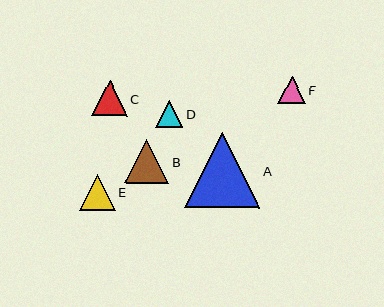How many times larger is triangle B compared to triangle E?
Triangle B is approximately 1.3 times the size of triangle E.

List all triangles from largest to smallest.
From largest to smallest: A, B, E, C, F, D.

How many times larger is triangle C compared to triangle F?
Triangle C is approximately 1.3 times the size of triangle F.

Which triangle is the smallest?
Triangle D is the smallest with a size of approximately 27 pixels.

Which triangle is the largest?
Triangle A is the largest with a size of approximately 75 pixels.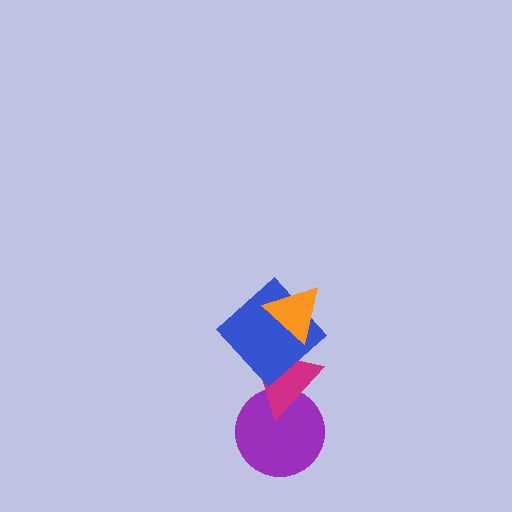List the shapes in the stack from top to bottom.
From top to bottom: the orange triangle, the blue diamond, the magenta triangle, the purple circle.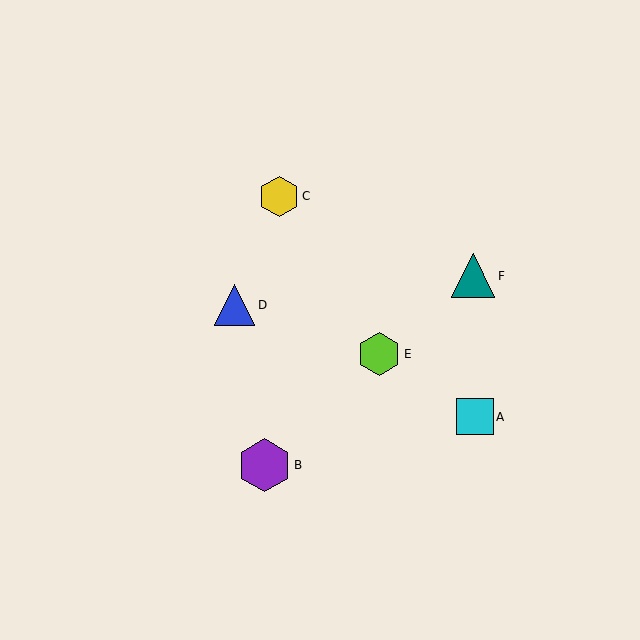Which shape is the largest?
The purple hexagon (labeled B) is the largest.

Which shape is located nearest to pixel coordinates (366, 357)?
The lime hexagon (labeled E) at (379, 354) is nearest to that location.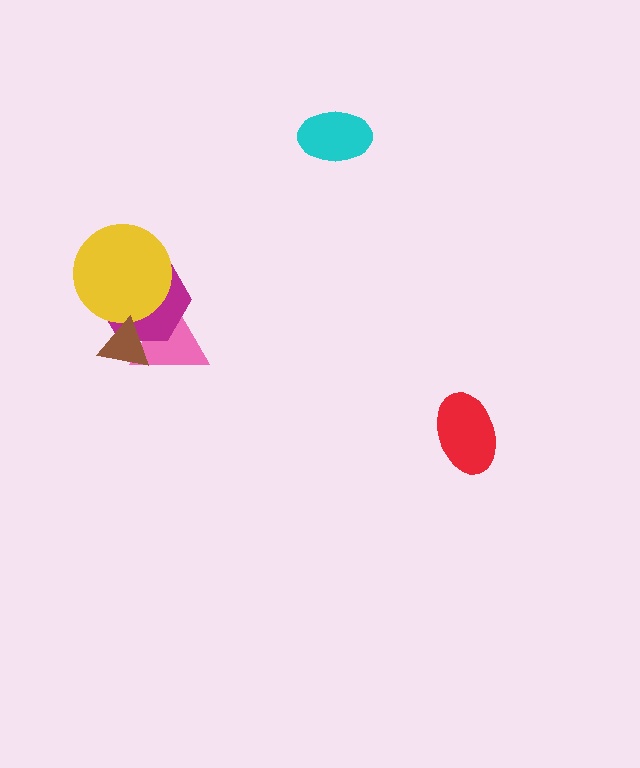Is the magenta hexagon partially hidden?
Yes, it is partially covered by another shape.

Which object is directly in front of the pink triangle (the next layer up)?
The magenta hexagon is directly in front of the pink triangle.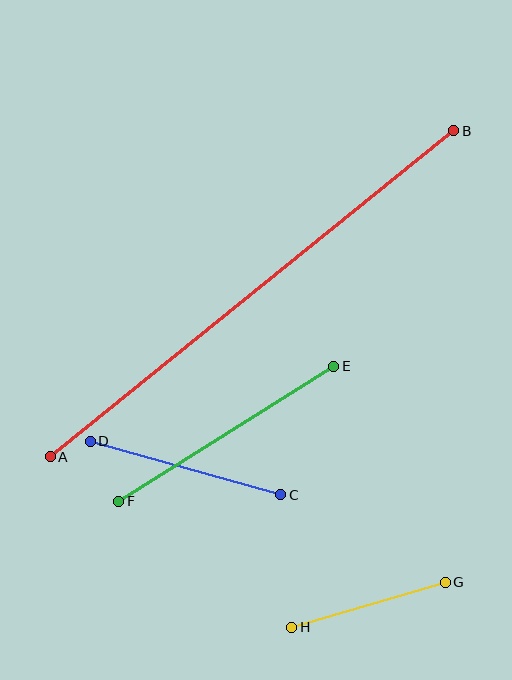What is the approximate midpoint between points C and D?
The midpoint is at approximately (186, 468) pixels.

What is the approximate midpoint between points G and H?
The midpoint is at approximately (369, 605) pixels.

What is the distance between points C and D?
The distance is approximately 198 pixels.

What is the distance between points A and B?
The distance is approximately 519 pixels.